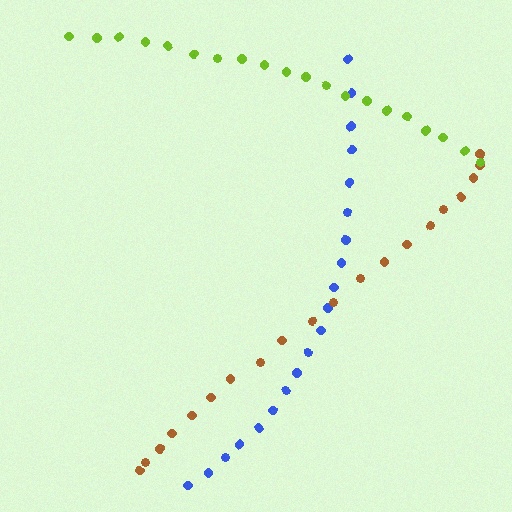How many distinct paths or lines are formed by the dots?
There are 3 distinct paths.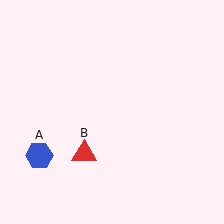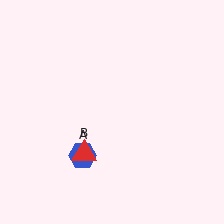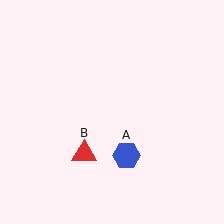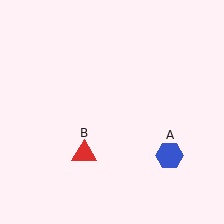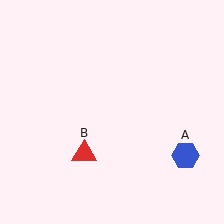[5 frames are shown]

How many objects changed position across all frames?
1 object changed position: blue hexagon (object A).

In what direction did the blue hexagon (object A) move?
The blue hexagon (object A) moved right.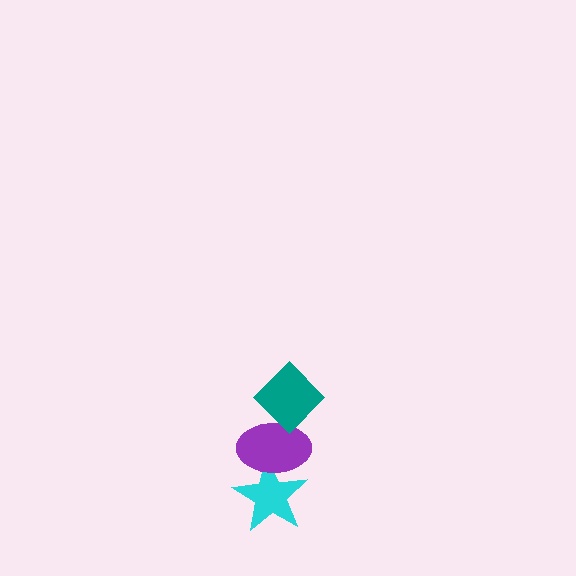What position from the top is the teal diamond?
The teal diamond is 1st from the top.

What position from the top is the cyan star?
The cyan star is 3rd from the top.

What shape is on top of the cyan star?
The purple ellipse is on top of the cyan star.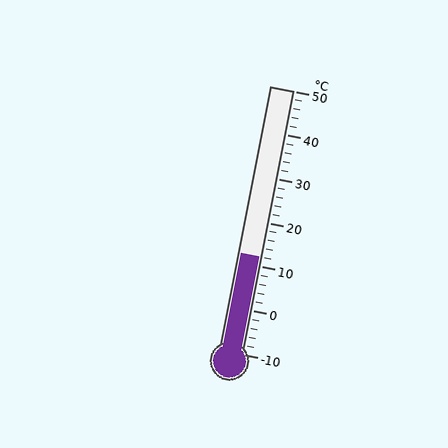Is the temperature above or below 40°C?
The temperature is below 40°C.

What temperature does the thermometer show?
The thermometer shows approximately 12°C.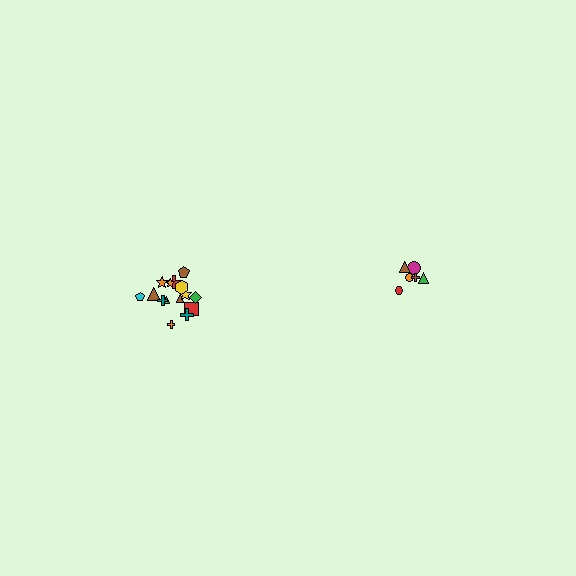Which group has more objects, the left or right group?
The left group.